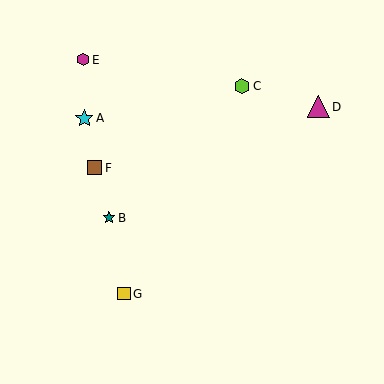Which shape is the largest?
The magenta triangle (labeled D) is the largest.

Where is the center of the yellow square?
The center of the yellow square is at (124, 294).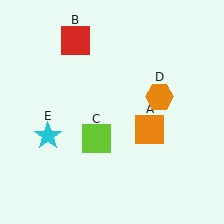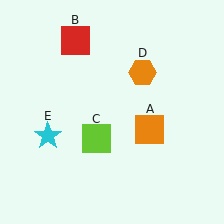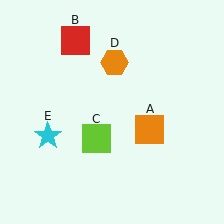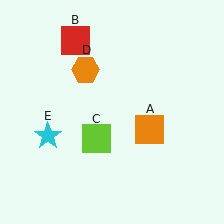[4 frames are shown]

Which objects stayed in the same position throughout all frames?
Orange square (object A) and red square (object B) and lime square (object C) and cyan star (object E) remained stationary.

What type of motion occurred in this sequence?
The orange hexagon (object D) rotated counterclockwise around the center of the scene.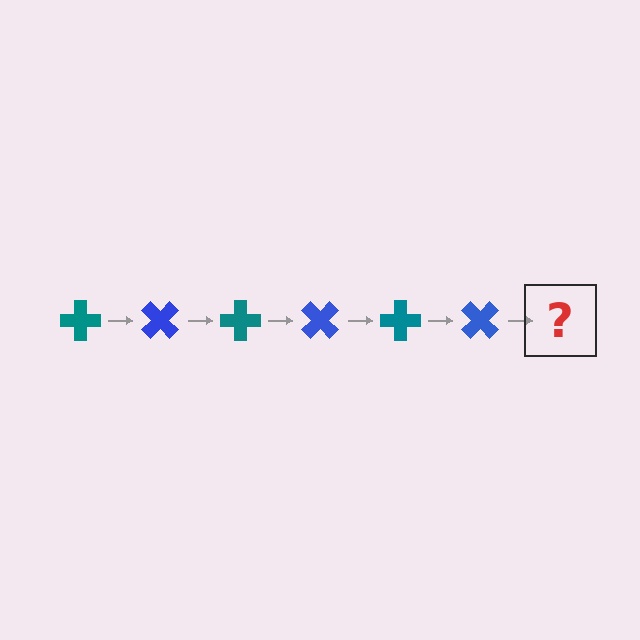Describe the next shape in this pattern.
It should be a teal cross, rotated 270 degrees from the start.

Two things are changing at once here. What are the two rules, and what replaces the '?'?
The two rules are that it rotates 45 degrees each step and the color cycles through teal and blue. The '?' should be a teal cross, rotated 270 degrees from the start.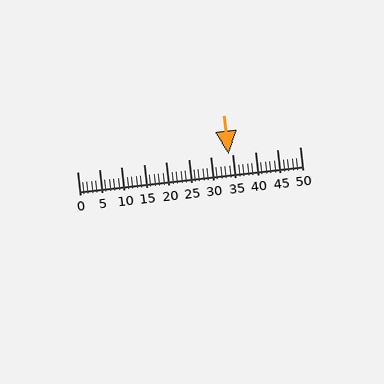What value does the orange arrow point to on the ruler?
The orange arrow points to approximately 34.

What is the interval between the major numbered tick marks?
The major tick marks are spaced 5 units apart.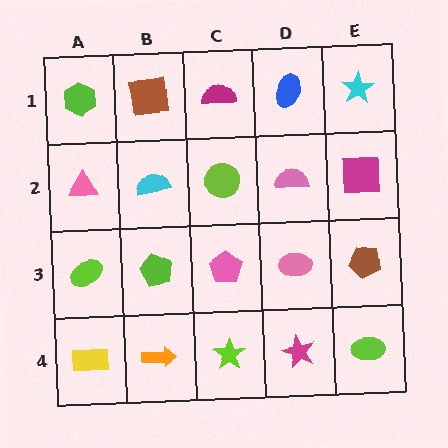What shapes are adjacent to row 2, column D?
A blue ellipse (row 1, column D), a pink ellipse (row 3, column D), a lime circle (row 2, column C), a magenta square (row 2, column E).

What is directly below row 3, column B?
An orange arrow.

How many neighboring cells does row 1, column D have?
3.